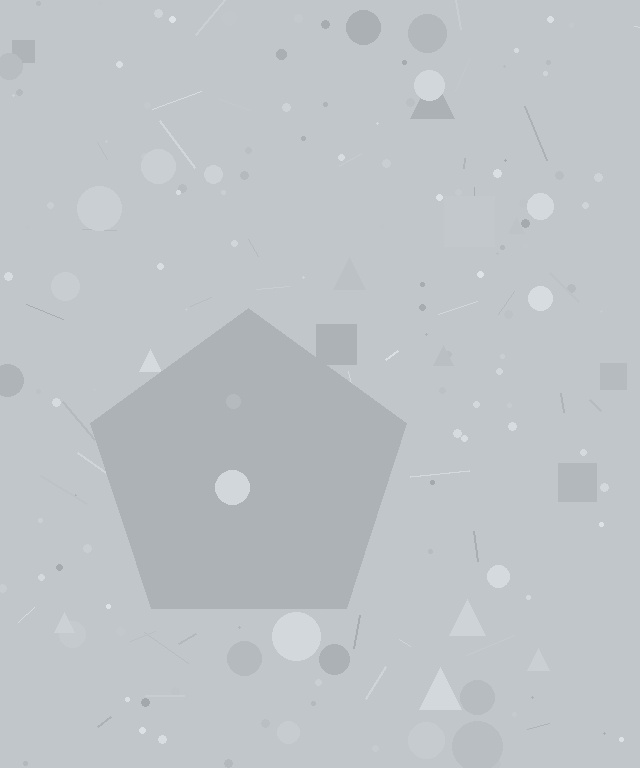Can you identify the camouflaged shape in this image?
The camouflaged shape is a pentagon.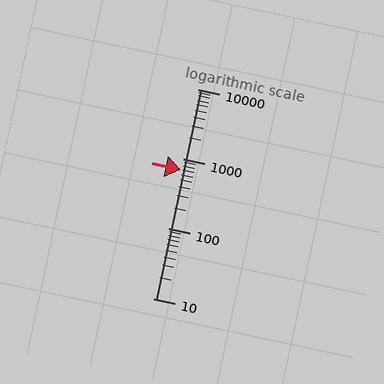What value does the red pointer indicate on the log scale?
The pointer indicates approximately 690.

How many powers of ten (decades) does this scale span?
The scale spans 3 decades, from 10 to 10000.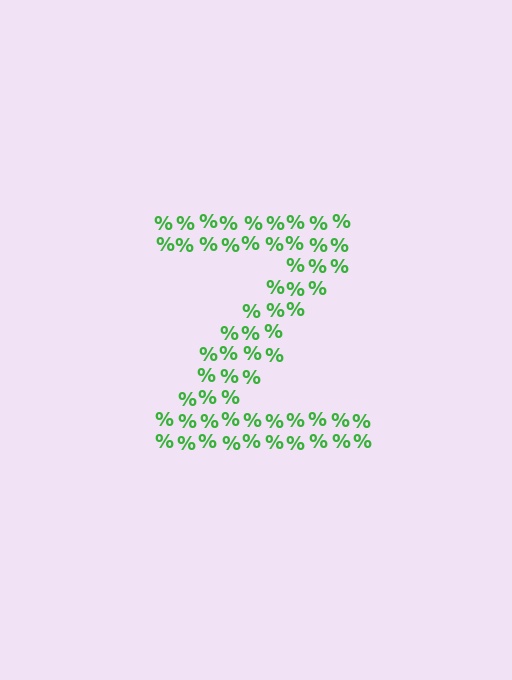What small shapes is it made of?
It is made of small percent signs.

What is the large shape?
The large shape is the letter Z.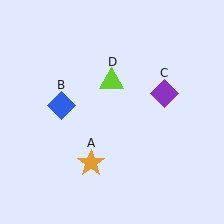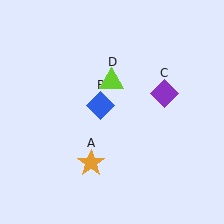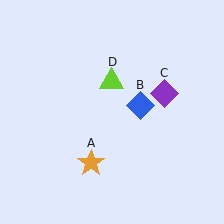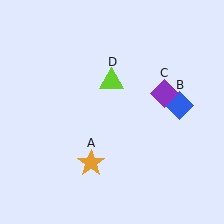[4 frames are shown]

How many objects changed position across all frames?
1 object changed position: blue diamond (object B).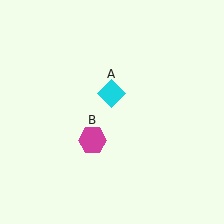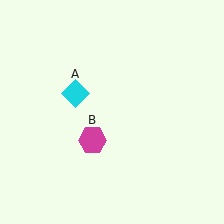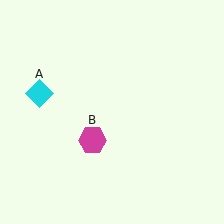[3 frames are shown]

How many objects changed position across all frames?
1 object changed position: cyan diamond (object A).